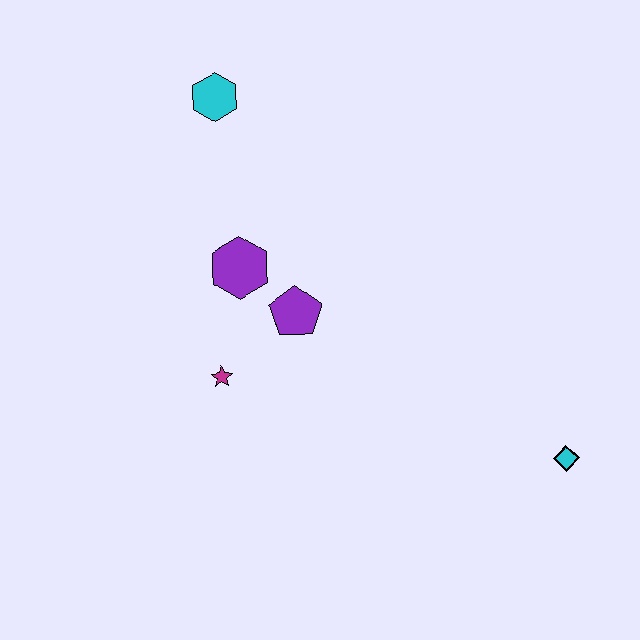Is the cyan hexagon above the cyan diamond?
Yes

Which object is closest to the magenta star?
The purple pentagon is closest to the magenta star.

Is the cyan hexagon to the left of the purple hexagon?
Yes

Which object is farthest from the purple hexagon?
The cyan diamond is farthest from the purple hexagon.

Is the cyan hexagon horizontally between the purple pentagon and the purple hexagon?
No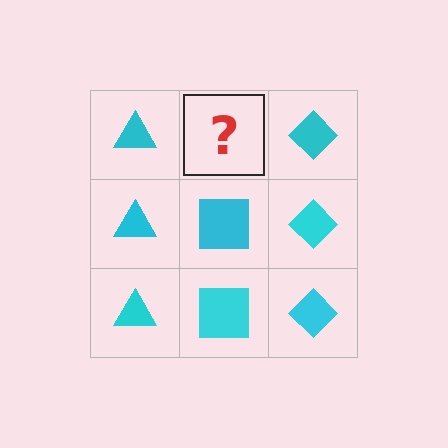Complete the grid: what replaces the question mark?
The question mark should be replaced with a cyan square.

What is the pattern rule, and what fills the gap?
The rule is that each column has a consistent shape. The gap should be filled with a cyan square.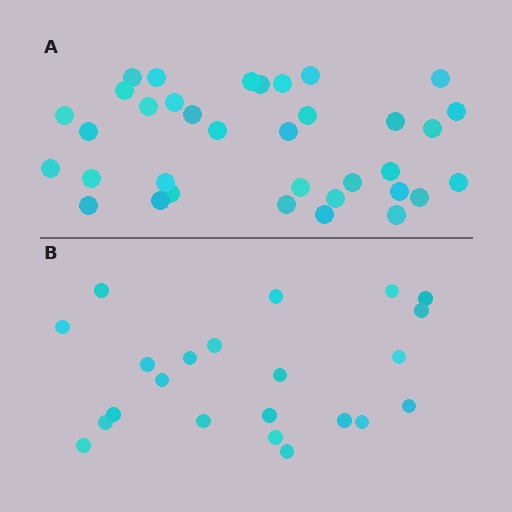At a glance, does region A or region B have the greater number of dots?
Region A (the top region) has more dots.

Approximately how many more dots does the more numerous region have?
Region A has approximately 15 more dots than region B.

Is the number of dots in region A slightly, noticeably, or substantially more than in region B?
Region A has substantially more. The ratio is roughly 1.6 to 1.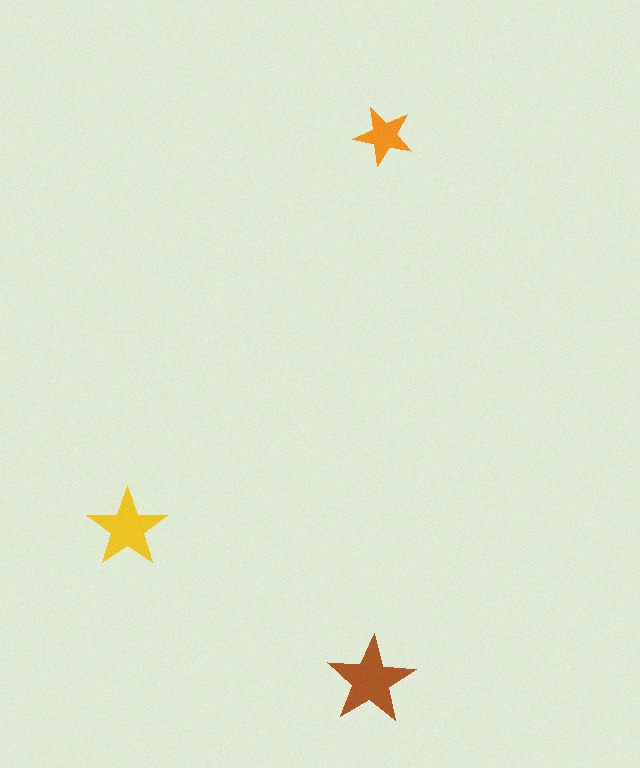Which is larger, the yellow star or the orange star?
The yellow one.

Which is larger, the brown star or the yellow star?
The brown one.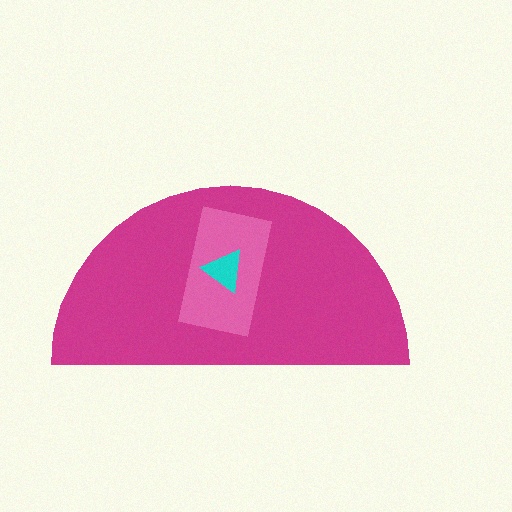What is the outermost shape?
The magenta semicircle.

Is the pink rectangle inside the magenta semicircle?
Yes.